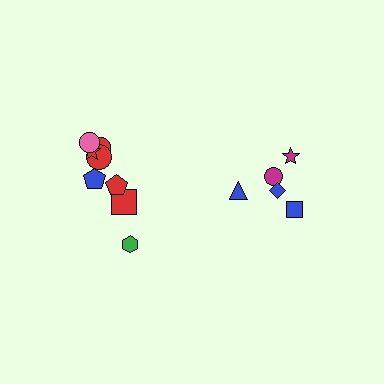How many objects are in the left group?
There are 8 objects.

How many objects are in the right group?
There are 5 objects.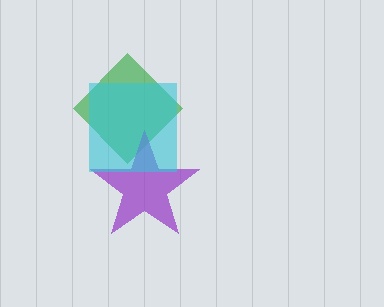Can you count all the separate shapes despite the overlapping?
Yes, there are 3 separate shapes.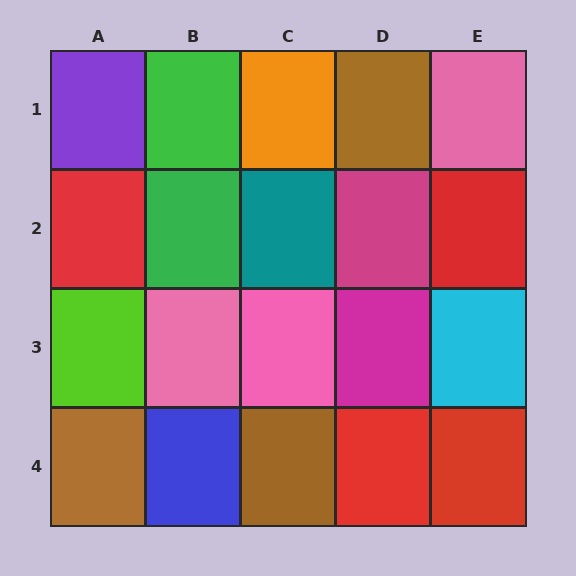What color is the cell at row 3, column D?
Magenta.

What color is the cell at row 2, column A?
Red.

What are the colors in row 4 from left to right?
Brown, blue, brown, red, red.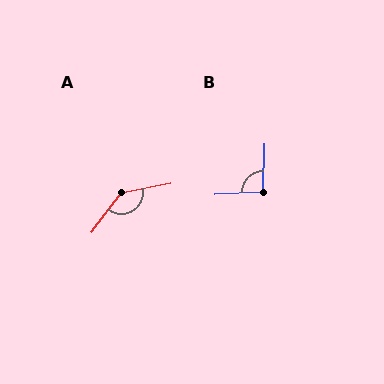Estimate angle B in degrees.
Approximately 94 degrees.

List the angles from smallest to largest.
B (94°), A (138°).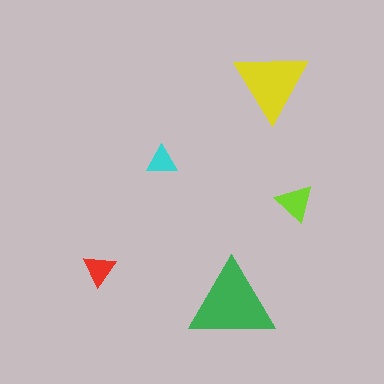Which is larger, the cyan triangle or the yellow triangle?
The yellow one.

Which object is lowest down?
The green triangle is bottommost.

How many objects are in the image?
There are 5 objects in the image.